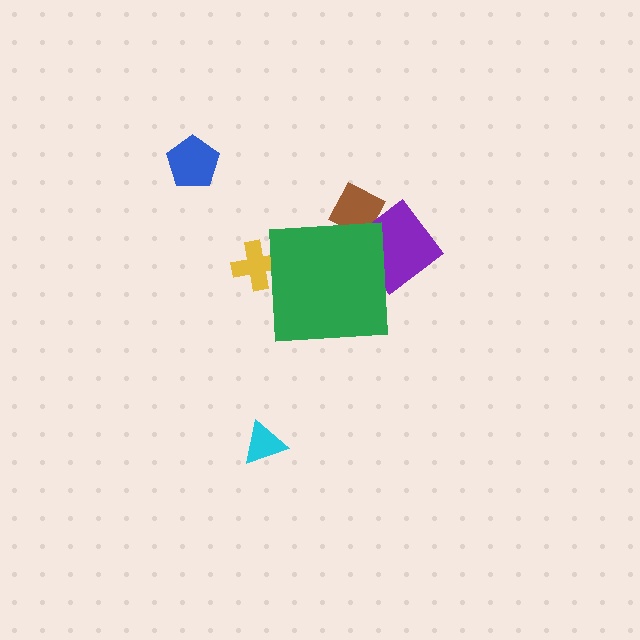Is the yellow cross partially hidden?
Yes, the yellow cross is partially hidden behind the green square.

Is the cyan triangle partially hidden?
No, the cyan triangle is fully visible.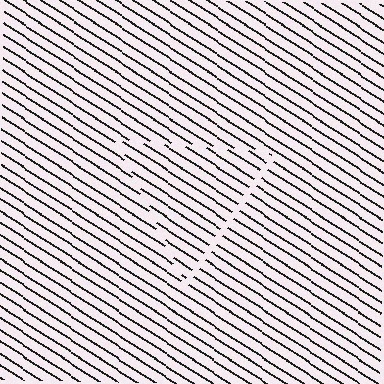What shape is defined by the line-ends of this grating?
An illusory triangle. The interior of the shape contains the same grating, shifted by half a period — the contour is defined by the phase discontinuity where line-ends from the inner and outer gratings abut.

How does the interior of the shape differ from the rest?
The interior of the shape contains the same grating, shifted by half a period — the contour is defined by the phase discontinuity where line-ends from the inner and outer gratings abut.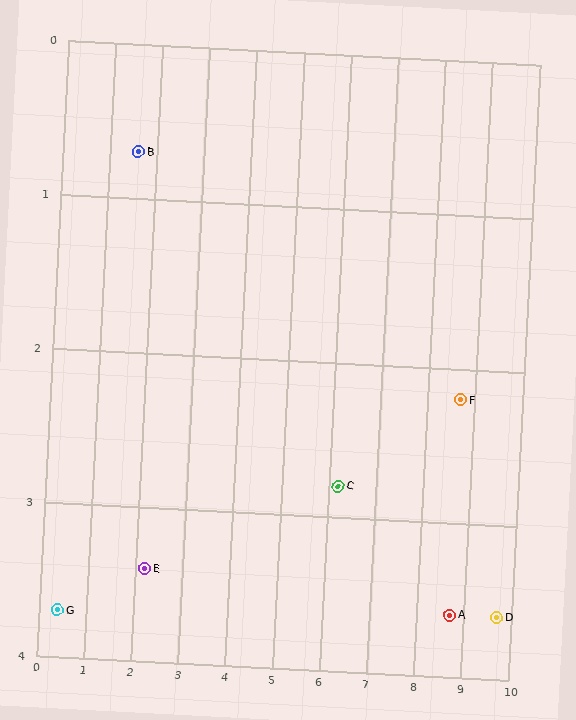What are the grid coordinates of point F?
Point F is at approximately (8.7, 2.2).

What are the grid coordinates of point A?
Point A is at approximately (8.7, 3.6).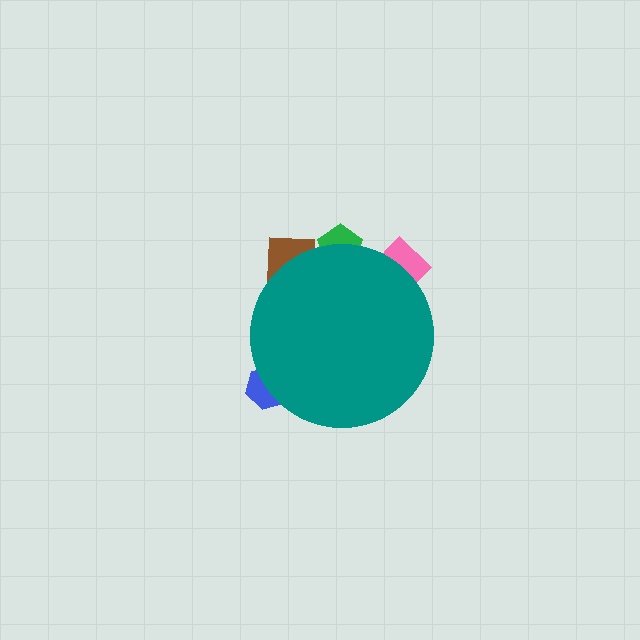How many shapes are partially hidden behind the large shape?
4 shapes are partially hidden.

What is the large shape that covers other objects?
A teal circle.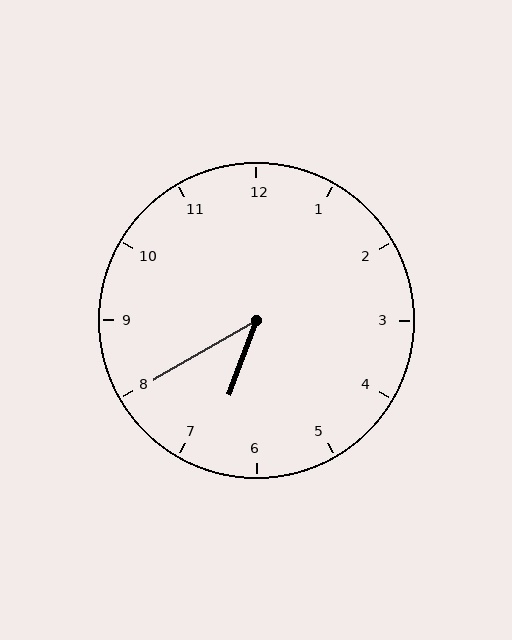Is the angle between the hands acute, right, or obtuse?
It is acute.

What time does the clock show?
6:40.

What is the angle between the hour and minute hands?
Approximately 40 degrees.